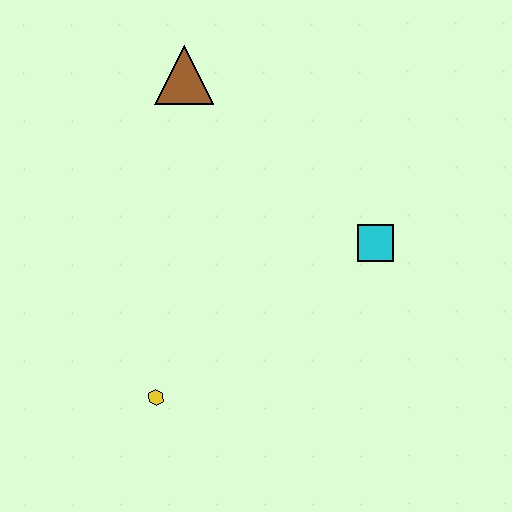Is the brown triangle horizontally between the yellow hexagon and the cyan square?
Yes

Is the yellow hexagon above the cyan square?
No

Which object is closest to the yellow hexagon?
The cyan square is closest to the yellow hexagon.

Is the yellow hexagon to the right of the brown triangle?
No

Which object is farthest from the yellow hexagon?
The brown triangle is farthest from the yellow hexagon.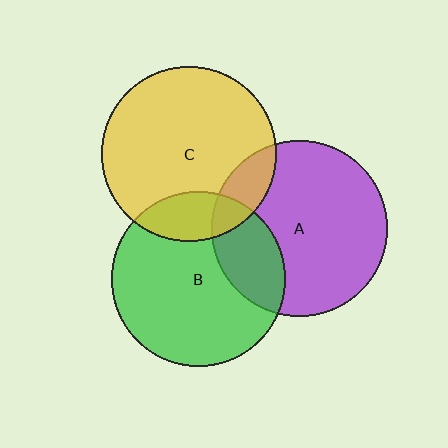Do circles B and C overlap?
Yes.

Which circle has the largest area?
Circle A (purple).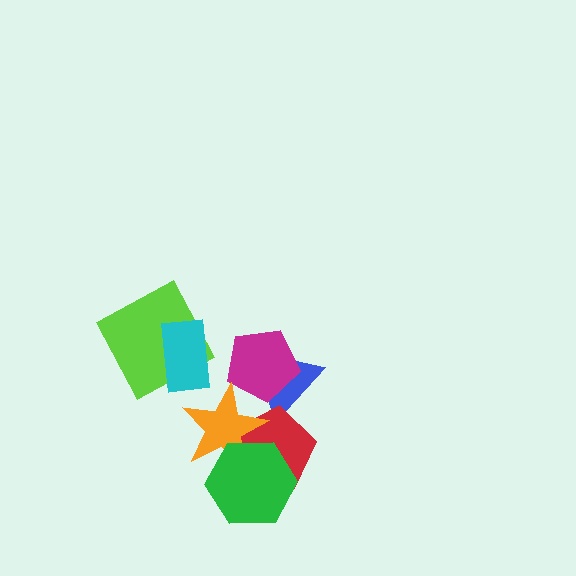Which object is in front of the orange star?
The green hexagon is in front of the orange star.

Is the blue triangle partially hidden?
Yes, it is partially covered by another shape.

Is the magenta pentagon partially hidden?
Yes, it is partially covered by another shape.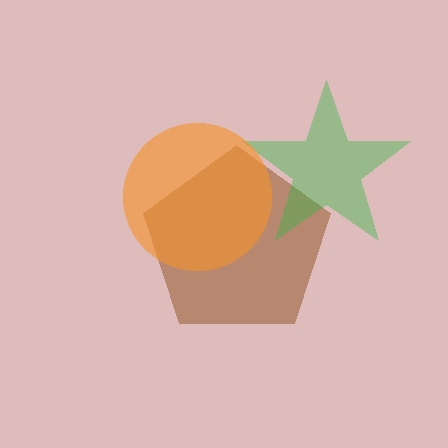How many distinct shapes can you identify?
There are 3 distinct shapes: a brown pentagon, a green star, an orange circle.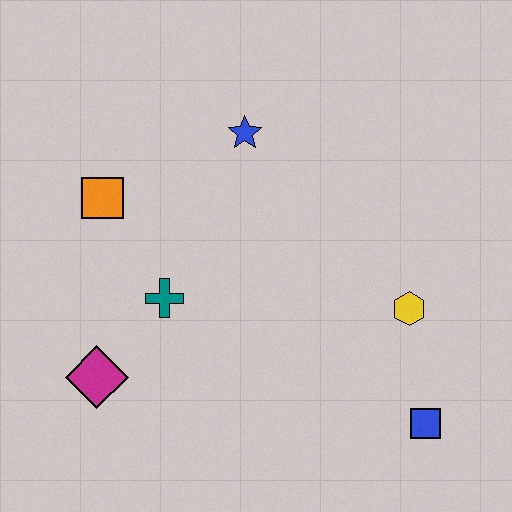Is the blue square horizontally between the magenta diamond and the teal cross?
No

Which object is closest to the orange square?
The teal cross is closest to the orange square.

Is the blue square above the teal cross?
No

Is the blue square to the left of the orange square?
No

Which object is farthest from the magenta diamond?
The blue square is farthest from the magenta diamond.